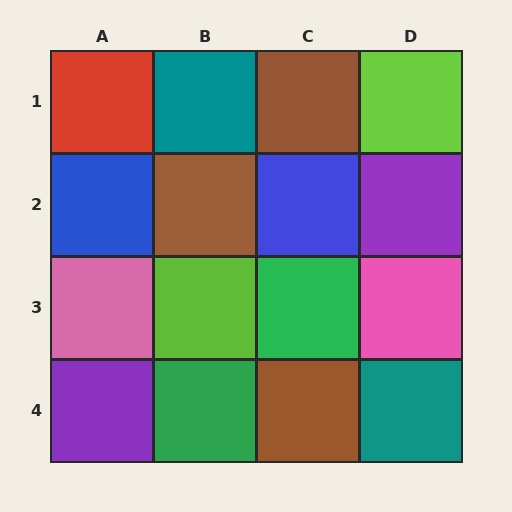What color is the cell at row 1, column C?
Brown.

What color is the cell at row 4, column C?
Brown.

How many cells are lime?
2 cells are lime.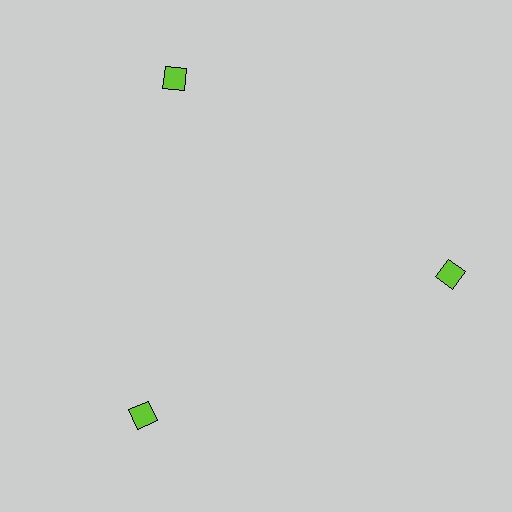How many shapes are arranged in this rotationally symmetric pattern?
There are 3 shapes, arranged in 3 groups of 1.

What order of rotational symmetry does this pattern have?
This pattern has 3-fold rotational symmetry.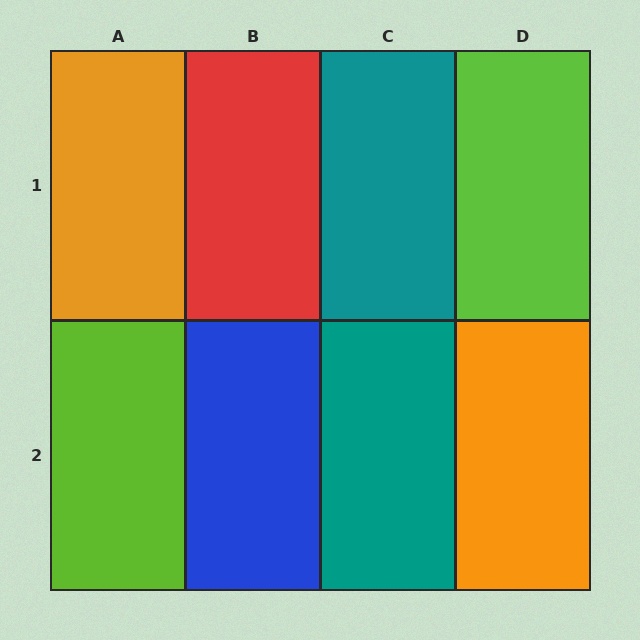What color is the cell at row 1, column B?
Red.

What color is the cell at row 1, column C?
Teal.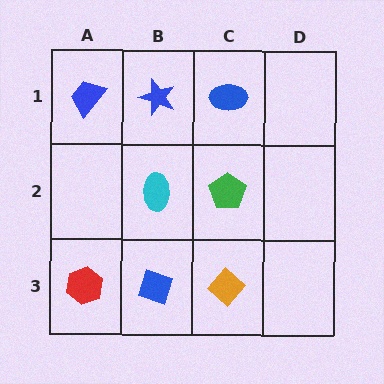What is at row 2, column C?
A green pentagon.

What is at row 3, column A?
A red hexagon.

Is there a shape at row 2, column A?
No, that cell is empty.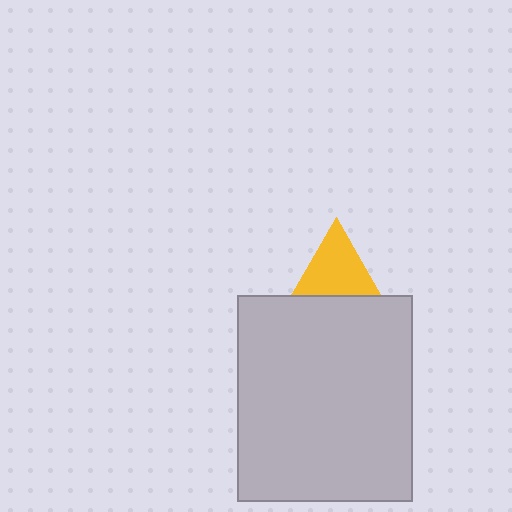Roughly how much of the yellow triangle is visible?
About half of it is visible (roughly 51%).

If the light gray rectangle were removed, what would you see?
You would see the complete yellow triangle.